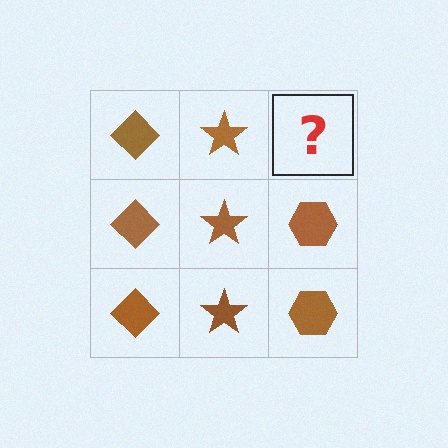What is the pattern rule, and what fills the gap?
The rule is that each column has a consistent shape. The gap should be filled with a brown hexagon.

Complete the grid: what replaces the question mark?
The question mark should be replaced with a brown hexagon.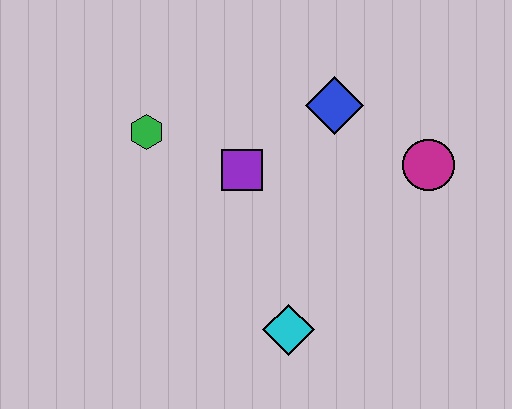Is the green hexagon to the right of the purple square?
No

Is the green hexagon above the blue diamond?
No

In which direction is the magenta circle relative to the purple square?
The magenta circle is to the right of the purple square.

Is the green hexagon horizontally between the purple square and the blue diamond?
No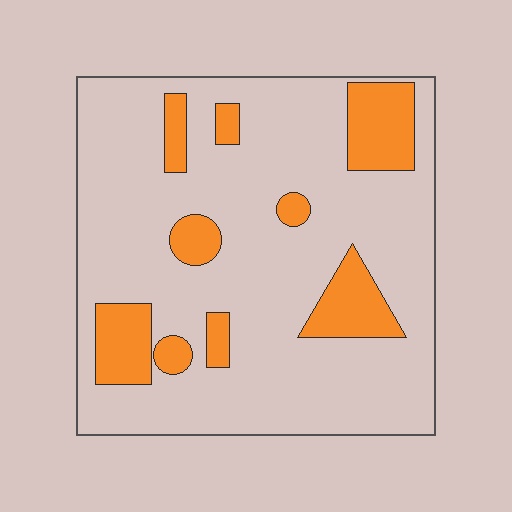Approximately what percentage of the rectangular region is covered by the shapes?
Approximately 20%.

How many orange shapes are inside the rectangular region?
9.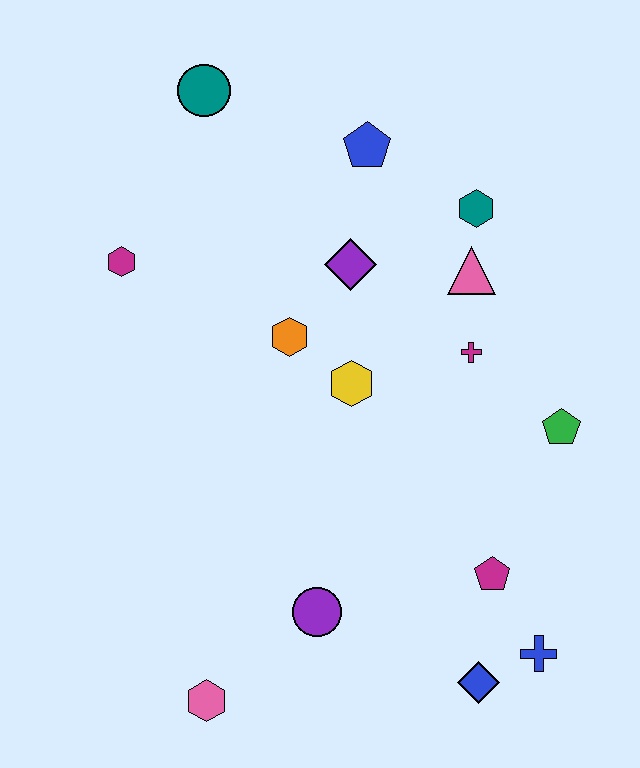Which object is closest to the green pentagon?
The magenta cross is closest to the green pentagon.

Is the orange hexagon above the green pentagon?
Yes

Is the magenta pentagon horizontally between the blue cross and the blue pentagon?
Yes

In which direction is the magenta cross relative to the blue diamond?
The magenta cross is above the blue diamond.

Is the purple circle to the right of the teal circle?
Yes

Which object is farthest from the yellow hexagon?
The pink hexagon is farthest from the yellow hexagon.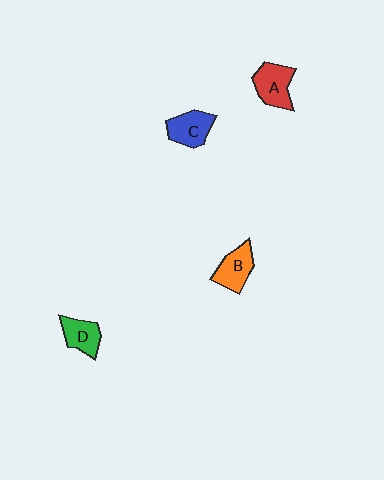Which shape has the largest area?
Shape A (red).